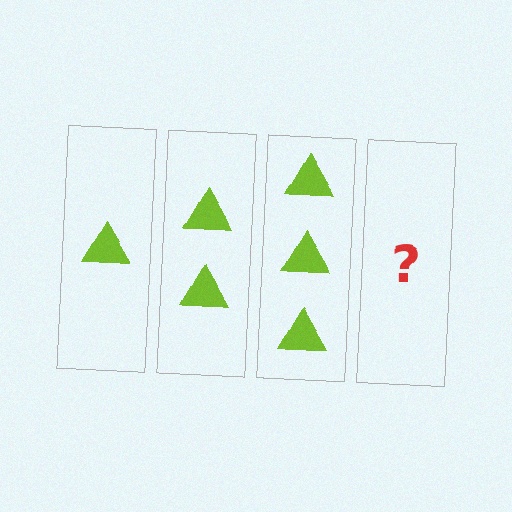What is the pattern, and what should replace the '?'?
The pattern is that each step adds one more triangle. The '?' should be 4 triangles.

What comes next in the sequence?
The next element should be 4 triangles.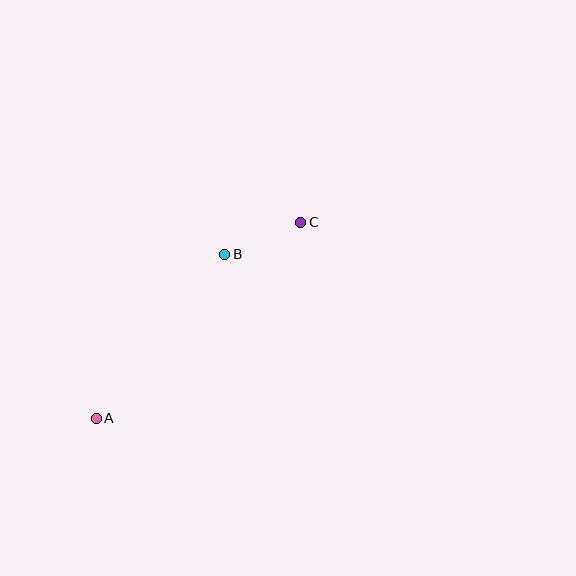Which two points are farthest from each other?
Points A and C are farthest from each other.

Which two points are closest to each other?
Points B and C are closest to each other.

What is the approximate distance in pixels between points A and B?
The distance between A and B is approximately 209 pixels.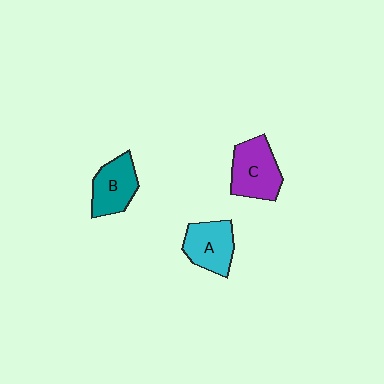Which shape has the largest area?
Shape C (purple).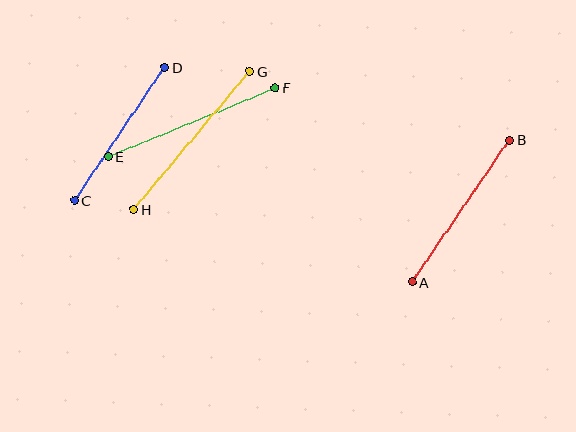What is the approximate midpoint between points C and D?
The midpoint is at approximately (120, 134) pixels.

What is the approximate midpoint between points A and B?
The midpoint is at approximately (461, 211) pixels.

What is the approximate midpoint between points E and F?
The midpoint is at approximately (192, 122) pixels.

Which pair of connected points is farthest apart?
Points E and F are farthest apart.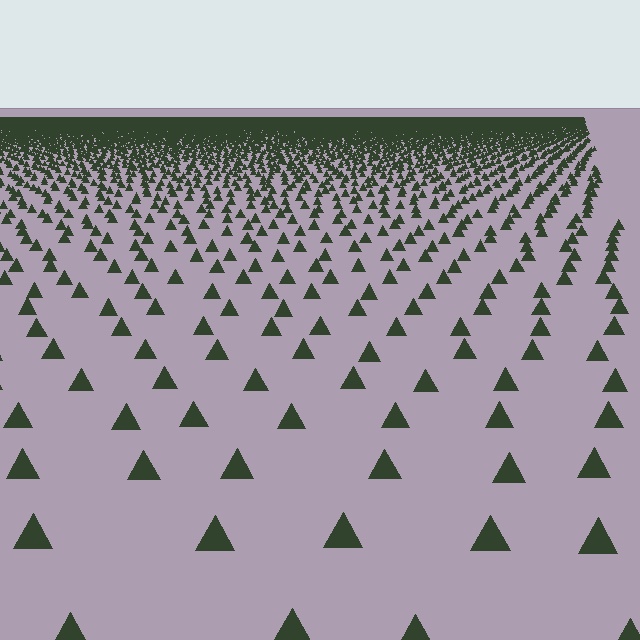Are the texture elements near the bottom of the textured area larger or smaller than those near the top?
Larger. Near the bottom, elements are closer to the viewer and appear at a bigger on-screen size.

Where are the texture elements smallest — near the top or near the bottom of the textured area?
Near the top.